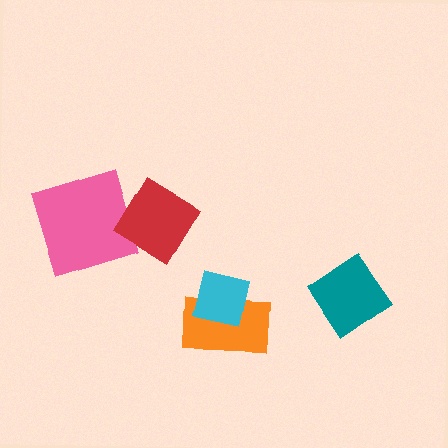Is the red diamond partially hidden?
No, no other shape covers it.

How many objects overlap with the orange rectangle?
1 object overlaps with the orange rectangle.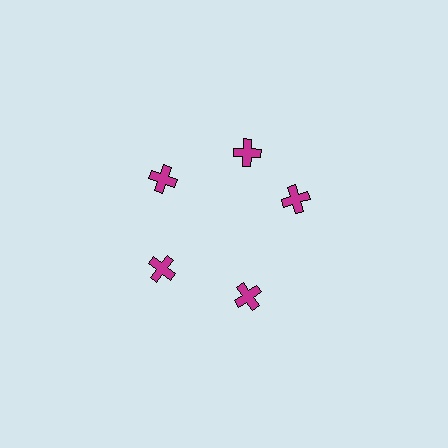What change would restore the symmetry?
The symmetry would be restored by rotating it back into even spacing with its neighbors so that all 5 crosses sit at equal angles and equal distance from the center.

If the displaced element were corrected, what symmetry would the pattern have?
It would have 5-fold rotational symmetry — the pattern would map onto itself every 72 degrees.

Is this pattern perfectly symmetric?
No. The 5 magenta crosses are arranged in a ring, but one element near the 3 o'clock position is rotated out of alignment along the ring, breaking the 5-fold rotational symmetry.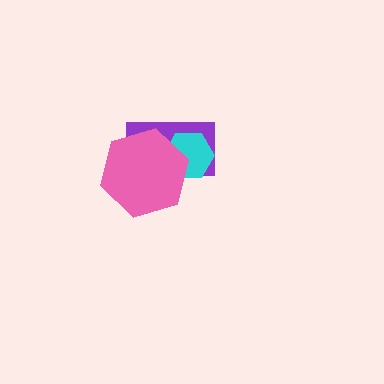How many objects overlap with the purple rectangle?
2 objects overlap with the purple rectangle.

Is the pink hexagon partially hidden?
No, no other shape covers it.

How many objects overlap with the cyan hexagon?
2 objects overlap with the cyan hexagon.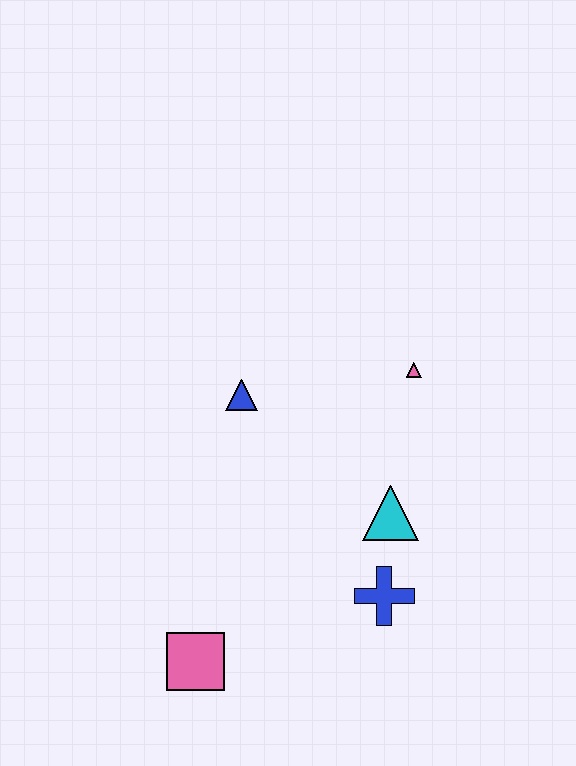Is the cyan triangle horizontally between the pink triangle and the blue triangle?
Yes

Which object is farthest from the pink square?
The pink triangle is farthest from the pink square.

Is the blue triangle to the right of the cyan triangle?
No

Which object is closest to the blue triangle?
The pink triangle is closest to the blue triangle.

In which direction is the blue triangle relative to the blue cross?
The blue triangle is above the blue cross.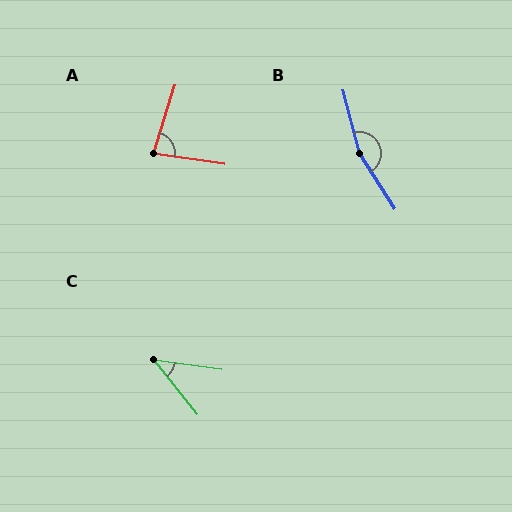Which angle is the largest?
B, at approximately 161 degrees.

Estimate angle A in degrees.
Approximately 81 degrees.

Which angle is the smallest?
C, at approximately 43 degrees.